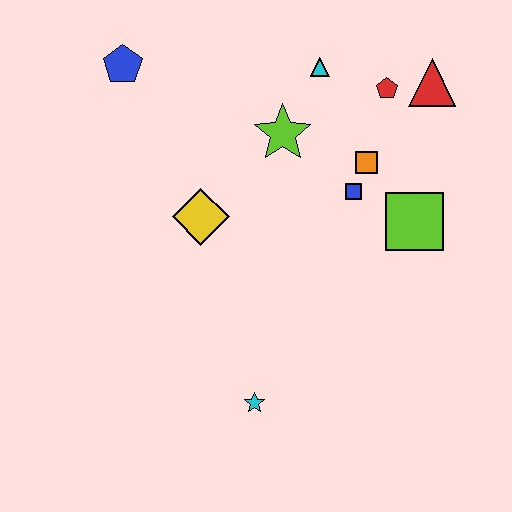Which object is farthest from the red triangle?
The cyan star is farthest from the red triangle.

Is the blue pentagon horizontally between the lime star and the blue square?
No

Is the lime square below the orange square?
Yes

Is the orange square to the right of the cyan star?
Yes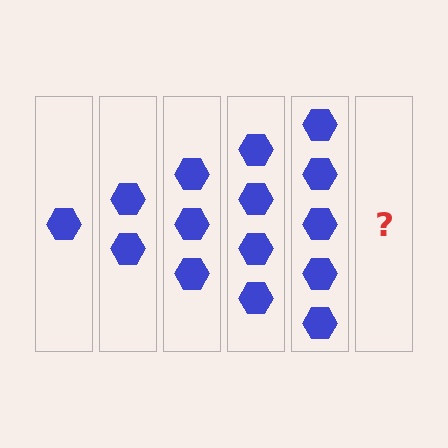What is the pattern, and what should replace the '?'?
The pattern is that each step adds one more hexagon. The '?' should be 6 hexagons.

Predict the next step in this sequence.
The next step is 6 hexagons.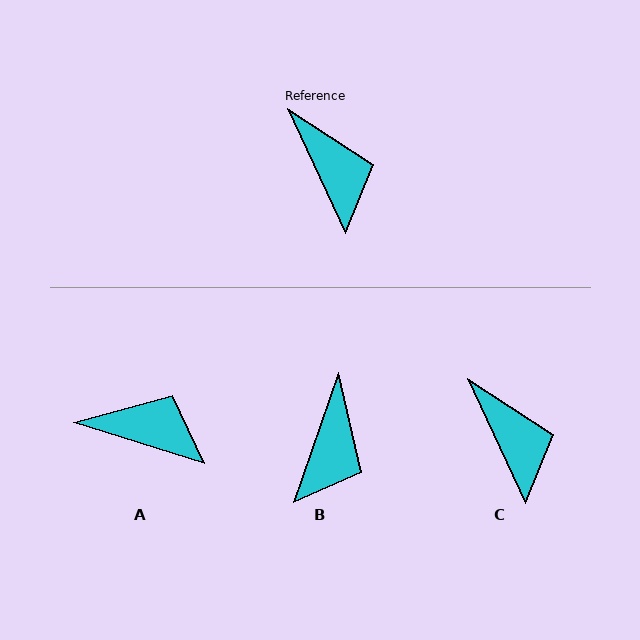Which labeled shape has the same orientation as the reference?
C.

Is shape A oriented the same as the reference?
No, it is off by about 48 degrees.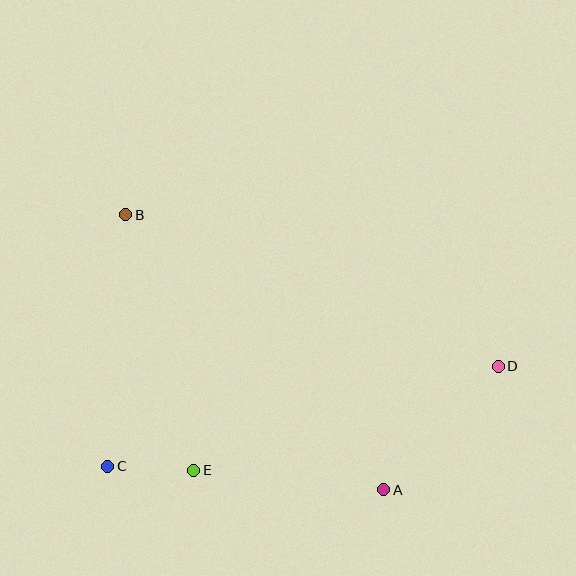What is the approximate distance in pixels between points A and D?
The distance between A and D is approximately 169 pixels.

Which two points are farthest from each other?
Points C and D are farthest from each other.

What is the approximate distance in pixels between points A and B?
The distance between A and B is approximately 377 pixels.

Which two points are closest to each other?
Points C and E are closest to each other.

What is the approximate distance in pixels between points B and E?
The distance between B and E is approximately 265 pixels.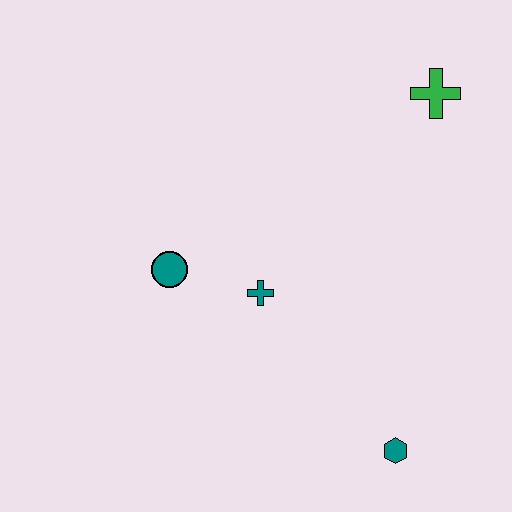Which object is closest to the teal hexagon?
The teal cross is closest to the teal hexagon.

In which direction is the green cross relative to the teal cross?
The green cross is above the teal cross.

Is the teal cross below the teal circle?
Yes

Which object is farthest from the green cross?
The teal hexagon is farthest from the green cross.